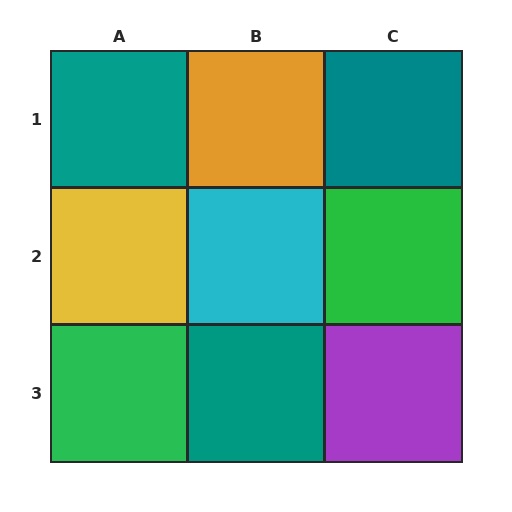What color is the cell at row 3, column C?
Purple.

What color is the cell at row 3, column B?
Teal.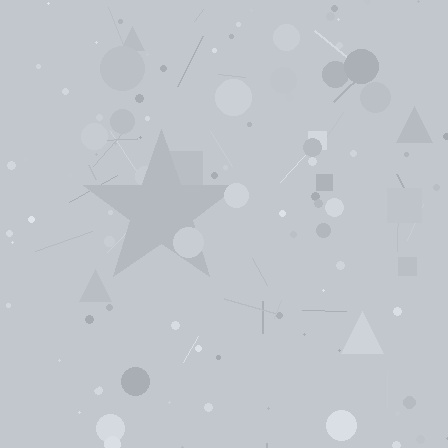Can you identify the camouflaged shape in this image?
The camouflaged shape is a star.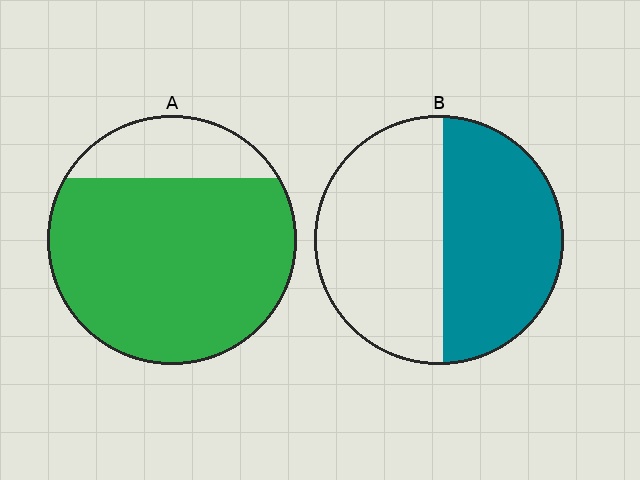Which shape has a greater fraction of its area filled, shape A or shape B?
Shape A.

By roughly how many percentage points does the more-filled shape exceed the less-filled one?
By roughly 30 percentage points (A over B).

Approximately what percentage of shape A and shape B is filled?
A is approximately 80% and B is approximately 50%.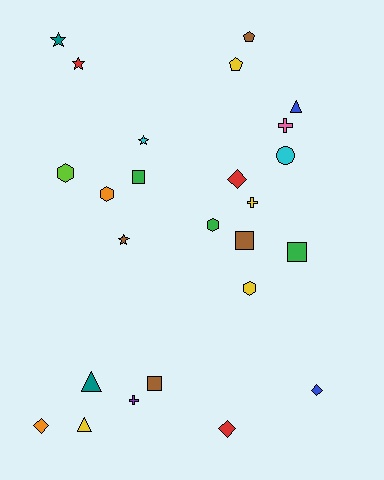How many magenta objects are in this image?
There are no magenta objects.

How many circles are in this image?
There is 1 circle.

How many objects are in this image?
There are 25 objects.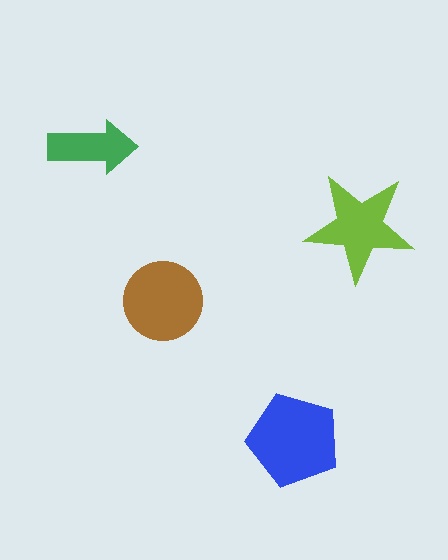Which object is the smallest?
The green arrow.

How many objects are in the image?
There are 4 objects in the image.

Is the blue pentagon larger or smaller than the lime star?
Larger.